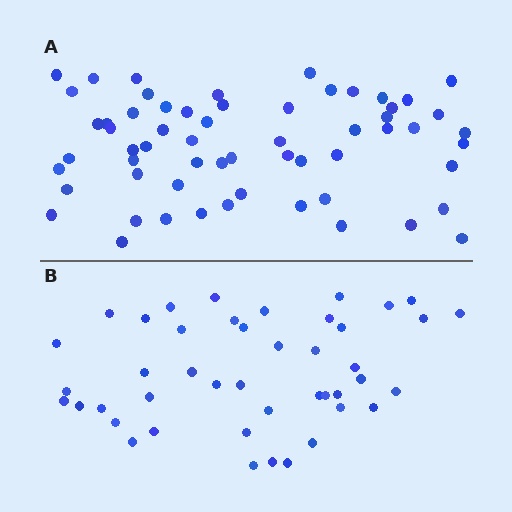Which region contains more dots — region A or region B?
Region A (the top region) has more dots.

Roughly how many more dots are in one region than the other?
Region A has approximately 15 more dots than region B.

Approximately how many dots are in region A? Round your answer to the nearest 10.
About 60 dots.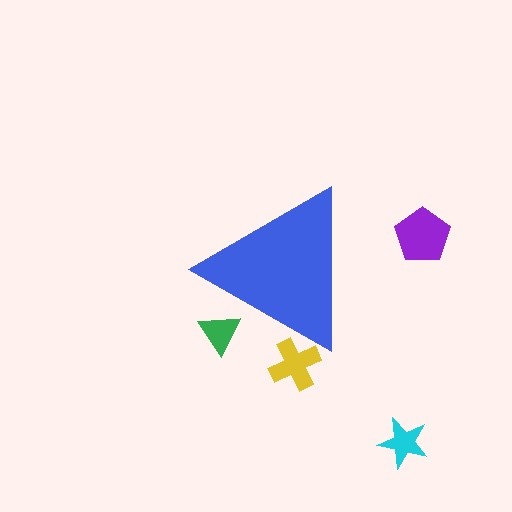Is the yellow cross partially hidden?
Yes, the yellow cross is partially hidden behind the blue triangle.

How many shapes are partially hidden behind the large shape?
2 shapes are partially hidden.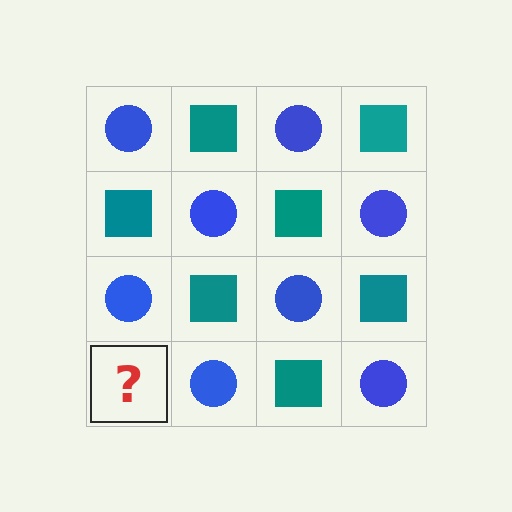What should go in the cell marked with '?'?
The missing cell should contain a teal square.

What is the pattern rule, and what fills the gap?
The rule is that it alternates blue circle and teal square in a checkerboard pattern. The gap should be filled with a teal square.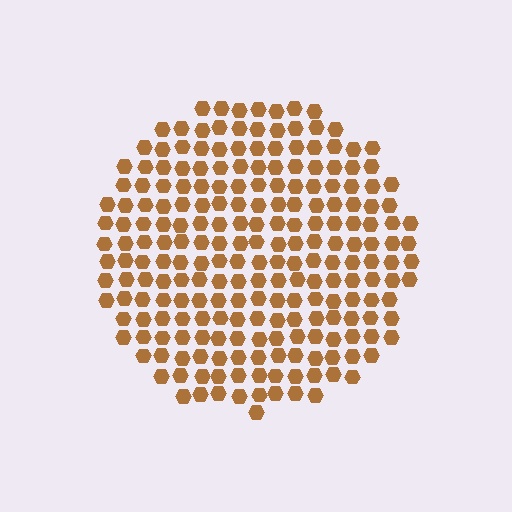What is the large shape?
The large shape is a circle.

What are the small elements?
The small elements are hexagons.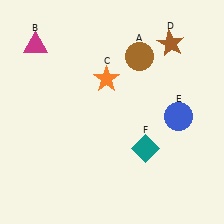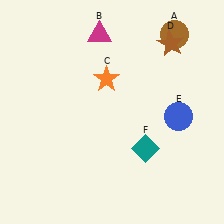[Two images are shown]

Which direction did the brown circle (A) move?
The brown circle (A) moved right.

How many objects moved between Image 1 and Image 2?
2 objects moved between the two images.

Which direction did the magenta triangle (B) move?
The magenta triangle (B) moved right.